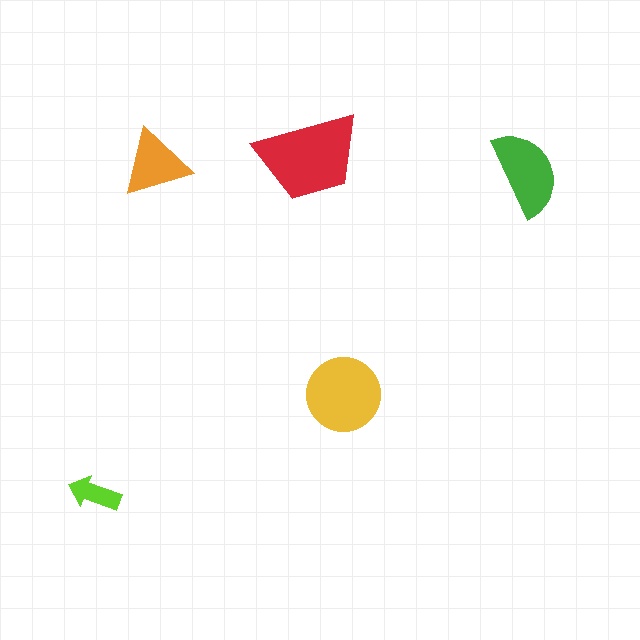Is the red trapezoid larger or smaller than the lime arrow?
Larger.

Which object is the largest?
The red trapezoid.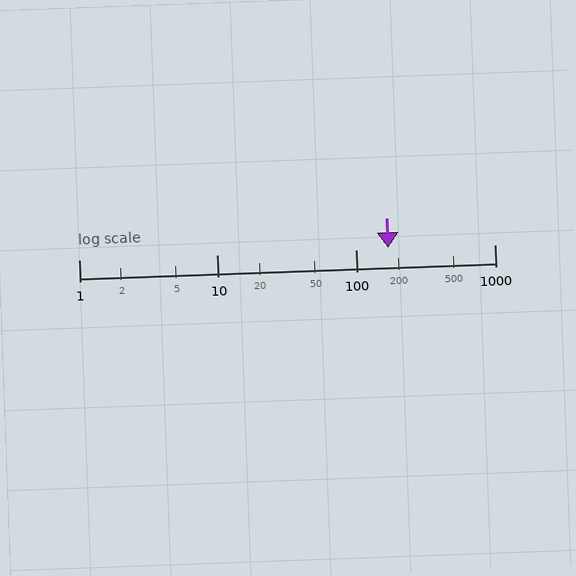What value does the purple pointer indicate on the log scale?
The pointer indicates approximately 170.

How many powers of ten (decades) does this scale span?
The scale spans 3 decades, from 1 to 1000.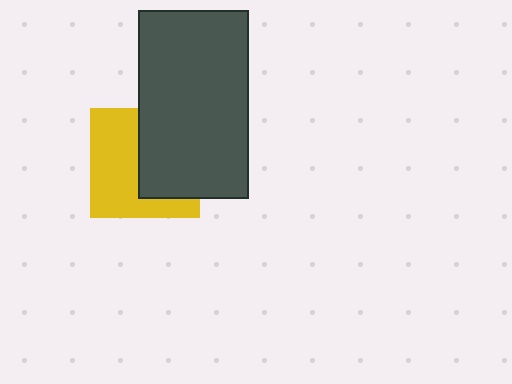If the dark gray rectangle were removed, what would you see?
You would see the complete yellow square.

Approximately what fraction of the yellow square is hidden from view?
Roughly 47% of the yellow square is hidden behind the dark gray rectangle.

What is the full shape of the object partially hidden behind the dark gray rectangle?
The partially hidden object is a yellow square.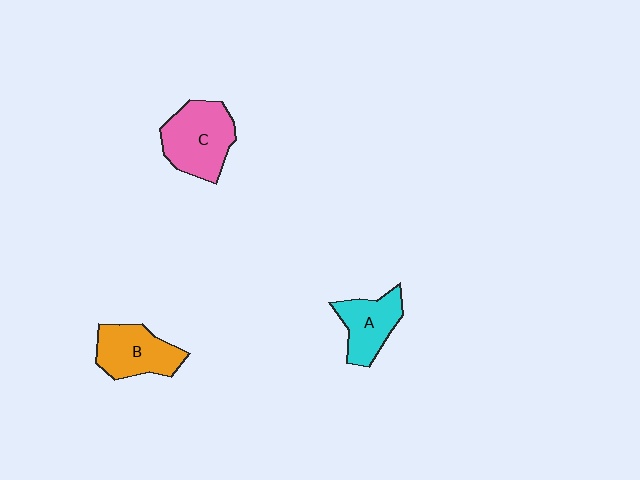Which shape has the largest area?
Shape C (pink).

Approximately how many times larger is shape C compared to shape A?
Approximately 1.4 times.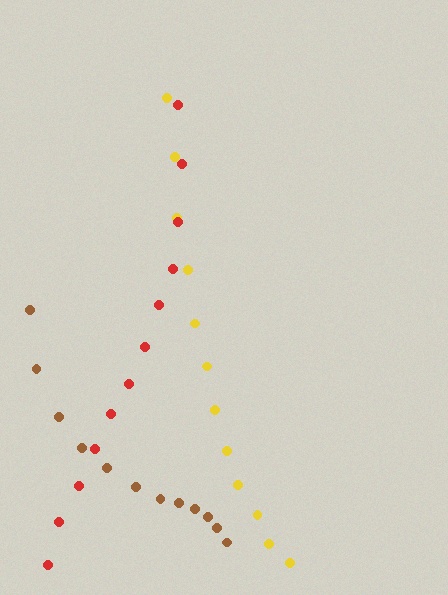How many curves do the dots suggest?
There are 3 distinct paths.